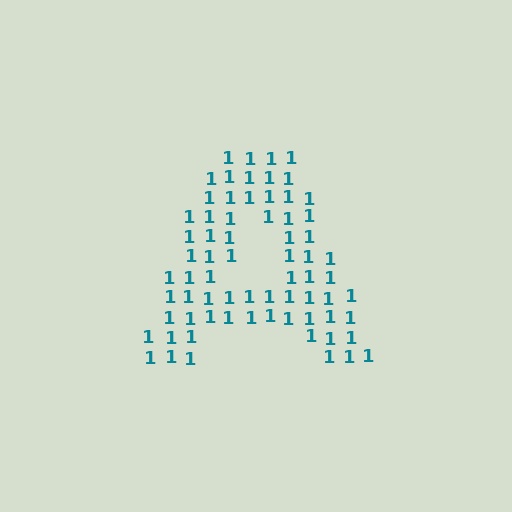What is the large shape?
The large shape is the letter A.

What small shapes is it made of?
It is made of small digit 1's.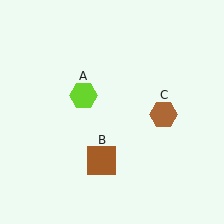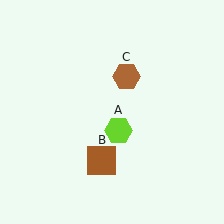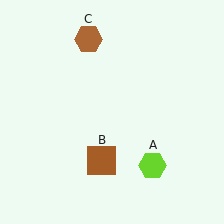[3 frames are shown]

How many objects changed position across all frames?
2 objects changed position: lime hexagon (object A), brown hexagon (object C).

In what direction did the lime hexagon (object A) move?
The lime hexagon (object A) moved down and to the right.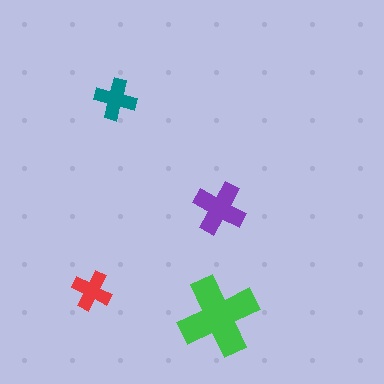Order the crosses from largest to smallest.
the green one, the purple one, the teal one, the red one.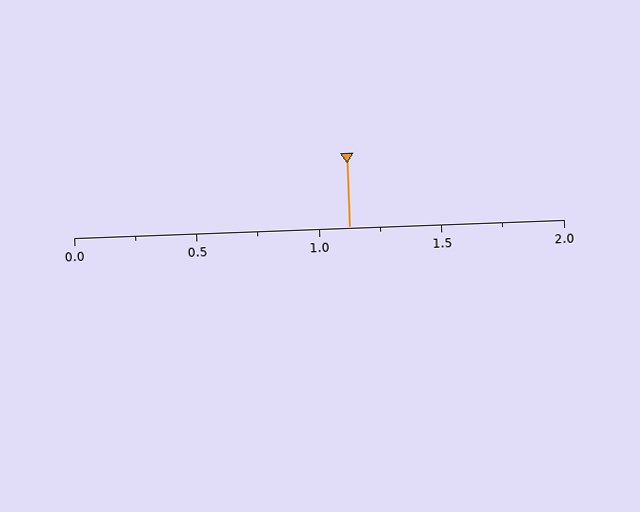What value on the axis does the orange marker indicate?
The marker indicates approximately 1.12.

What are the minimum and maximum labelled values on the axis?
The axis runs from 0.0 to 2.0.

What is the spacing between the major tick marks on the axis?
The major ticks are spaced 0.5 apart.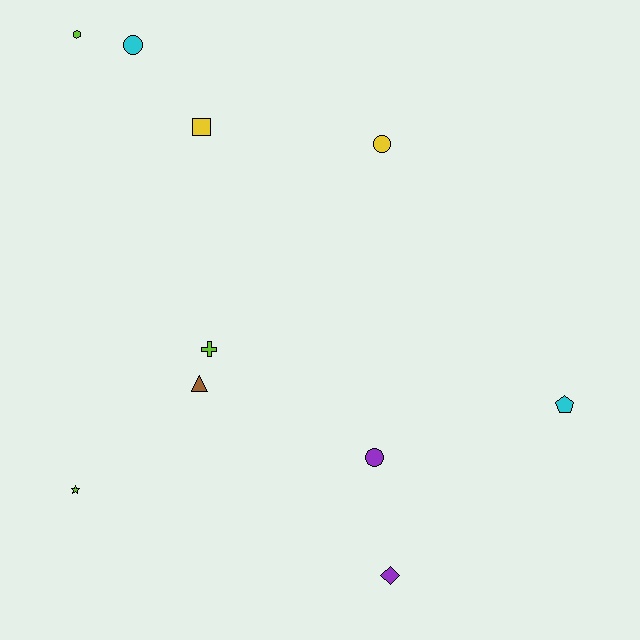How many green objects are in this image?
There are no green objects.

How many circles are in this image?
There are 3 circles.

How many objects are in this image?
There are 10 objects.